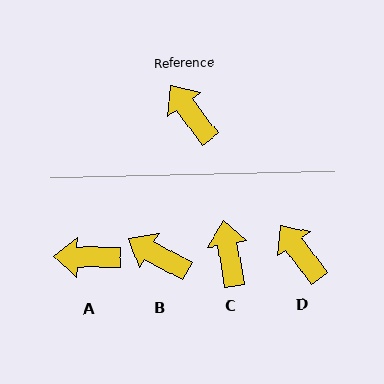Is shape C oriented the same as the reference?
No, it is off by about 27 degrees.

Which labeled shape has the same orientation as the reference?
D.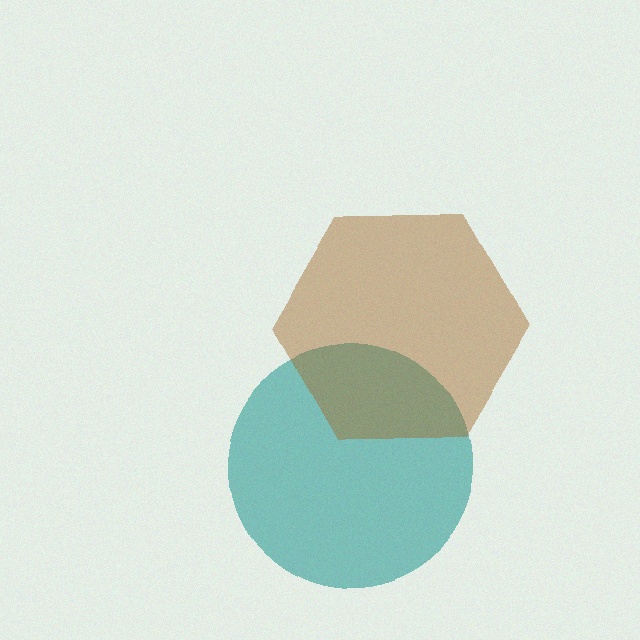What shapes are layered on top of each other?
The layered shapes are: a teal circle, a brown hexagon.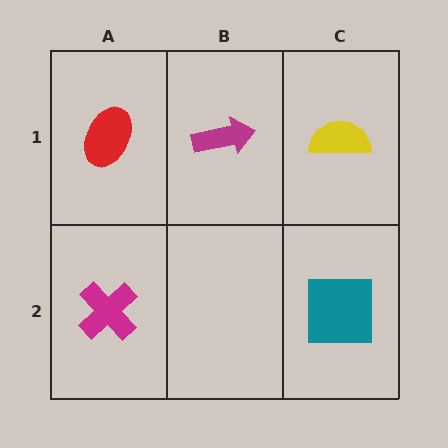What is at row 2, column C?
A teal square.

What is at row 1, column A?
A red ellipse.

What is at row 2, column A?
A magenta cross.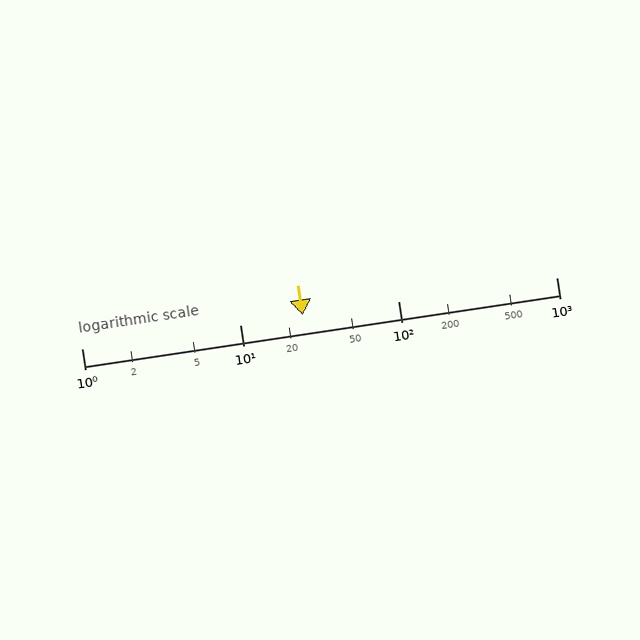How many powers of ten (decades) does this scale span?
The scale spans 3 decades, from 1 to 1000.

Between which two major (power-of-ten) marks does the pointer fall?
The pointer is between 10 and 100.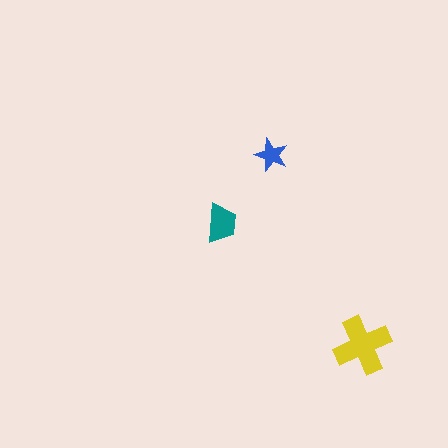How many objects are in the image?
There are 3 objects in the image.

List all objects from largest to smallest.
The yellow cross, the teal trapezoid, the blue star.